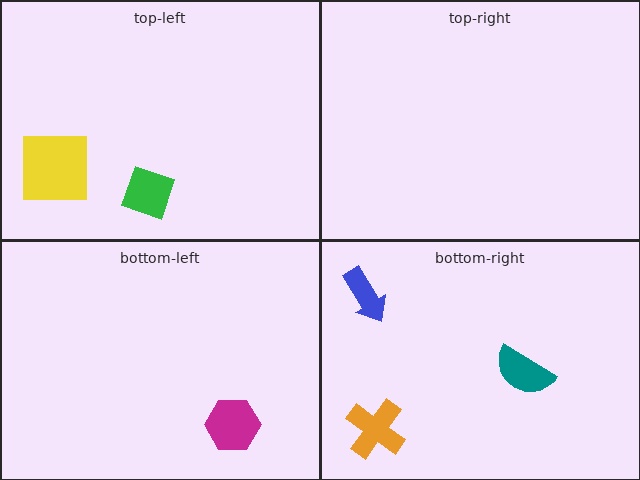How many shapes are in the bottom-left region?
1.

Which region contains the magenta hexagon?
The bottom-left region.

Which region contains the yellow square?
The top-left region.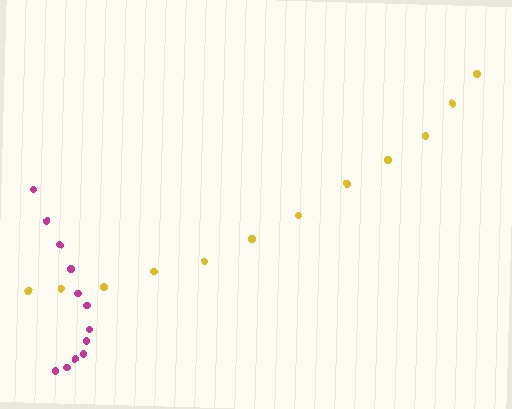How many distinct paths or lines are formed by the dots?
There are 2 distinct paths.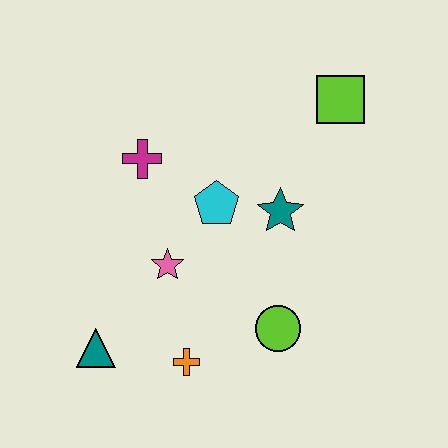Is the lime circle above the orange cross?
Yes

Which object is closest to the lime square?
The teal star is closest to the lime square.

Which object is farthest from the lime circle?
The lime square is farthest from the lime circle.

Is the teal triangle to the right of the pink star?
No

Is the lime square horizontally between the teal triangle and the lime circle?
No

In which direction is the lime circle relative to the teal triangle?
The lime circle is to the right of the teal triangle.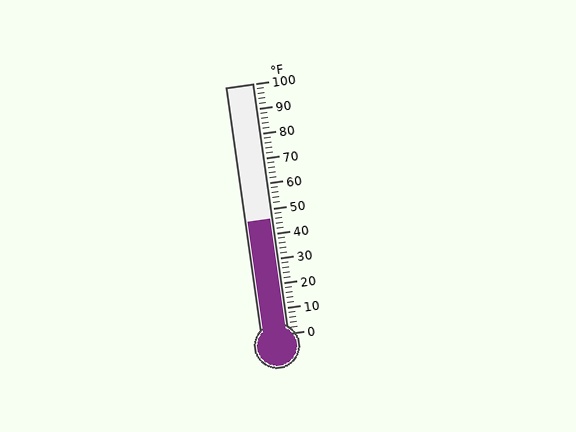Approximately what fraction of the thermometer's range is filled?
The thermometer is filled to approximately 45% of its range.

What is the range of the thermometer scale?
The thermometer scale ranges from 0°F to 100°F.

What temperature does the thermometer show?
The thermometer shows approximately 46°F.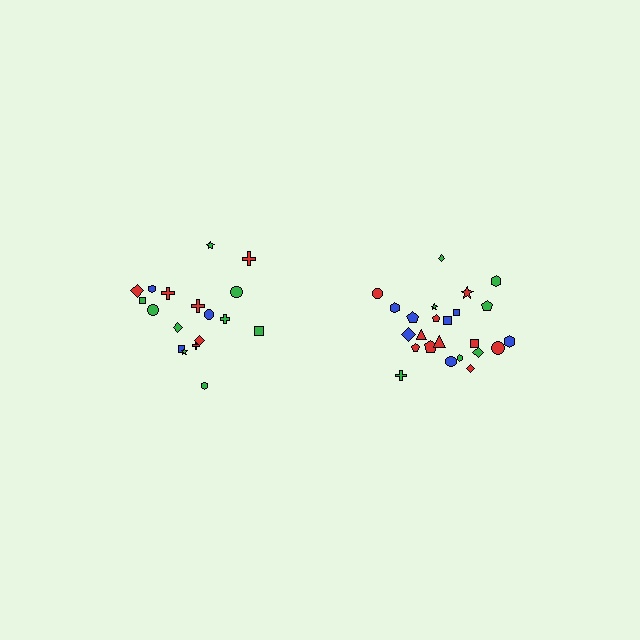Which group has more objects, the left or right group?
The right group.